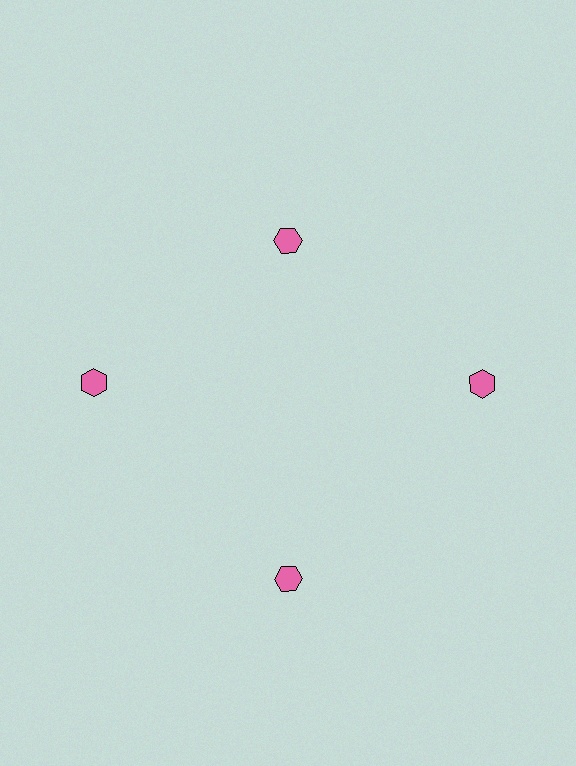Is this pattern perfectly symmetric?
No. The 4 pink hexagons are arranged in a ring, but one element near the 12 o'clock position is pulled inward toward the center, breaking the 4-fold rotational symmetry.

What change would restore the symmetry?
The symmetry would be restored by moving it outward, back onto the ring so that all 4 hexagons sit at equal angles and equal distance from the center.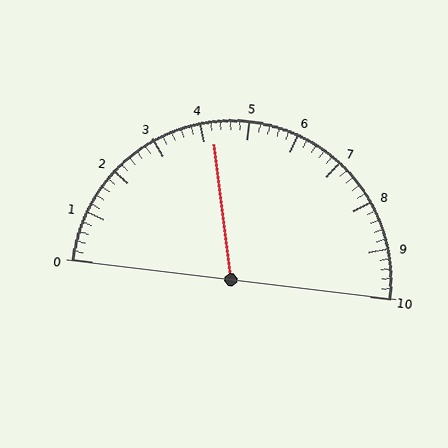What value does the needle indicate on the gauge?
The needle indicates approximately 4.2.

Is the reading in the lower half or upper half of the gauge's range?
The reading is in the lower half of the range (0 to 10).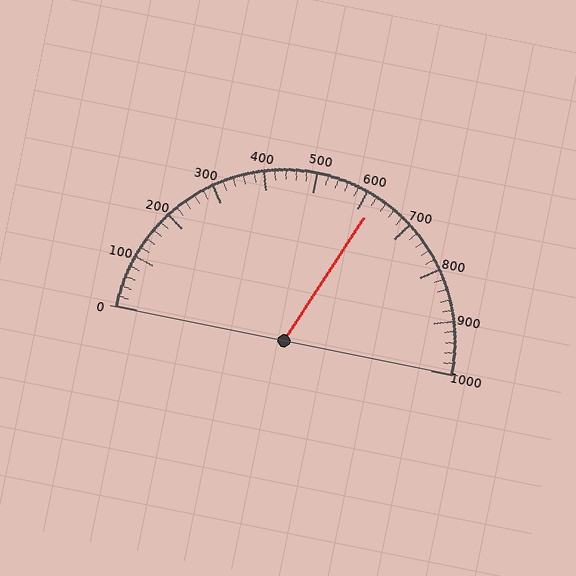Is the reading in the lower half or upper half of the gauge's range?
The reading is in the upper half of the range (0 to 1000).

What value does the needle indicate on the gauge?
The needle indicates approximately 620.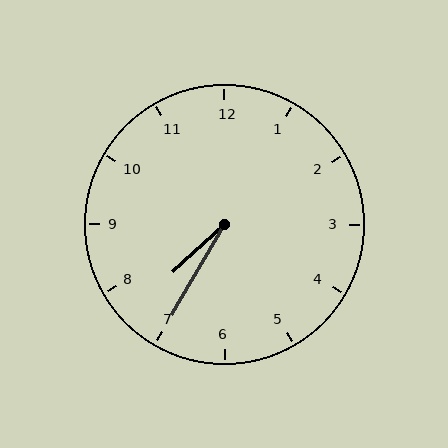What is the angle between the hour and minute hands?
Approximately 18 degrees.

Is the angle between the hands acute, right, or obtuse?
It is acute.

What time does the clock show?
7:35.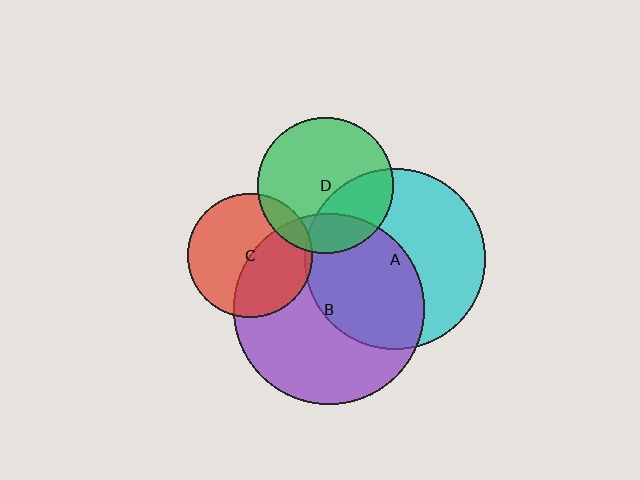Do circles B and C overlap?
Yes.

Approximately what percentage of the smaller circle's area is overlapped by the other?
Approximately 45%.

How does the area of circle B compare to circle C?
Approximately 2.4 times.